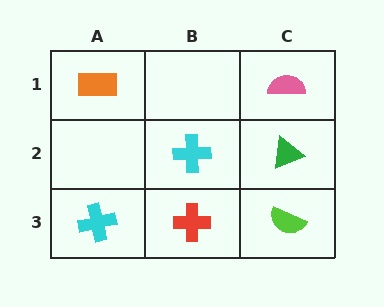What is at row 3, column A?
A cyan cross.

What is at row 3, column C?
A lime semicircle.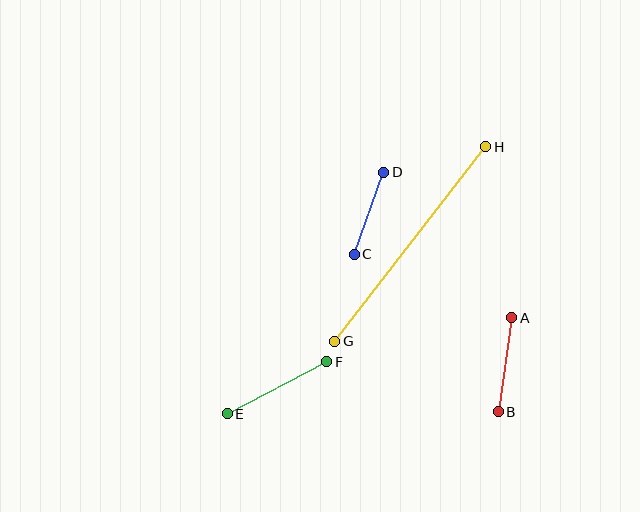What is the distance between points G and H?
The distance is approximately 246 pixels.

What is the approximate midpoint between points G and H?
The midpoint is at approximately (410, 244) pixels.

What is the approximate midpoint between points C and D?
The midpoint is at approximately (369, 213) pixels.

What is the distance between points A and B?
The distance is approximately 95 pixels.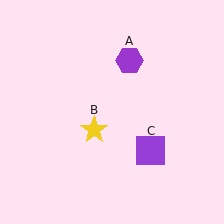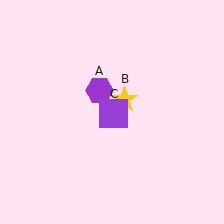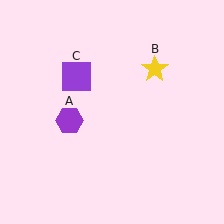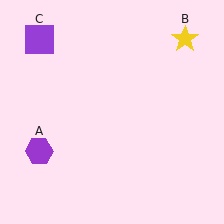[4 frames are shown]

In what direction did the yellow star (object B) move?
The yellow star (object B) moved up and to the right.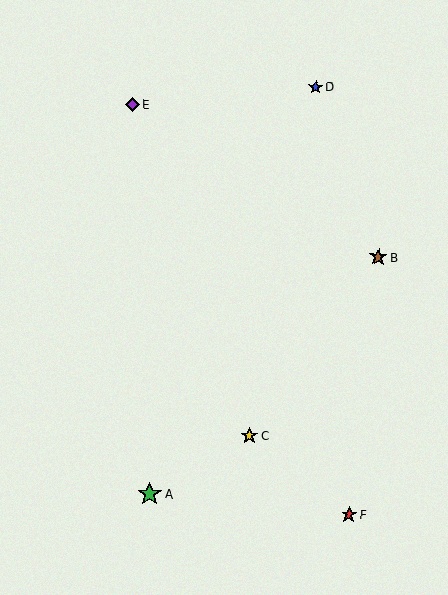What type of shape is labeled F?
Shape F is a red star.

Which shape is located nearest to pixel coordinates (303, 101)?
The blue star (labeled D) at (316, 87) is nearest to that location.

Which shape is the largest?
The green star (labeled A) is the largest.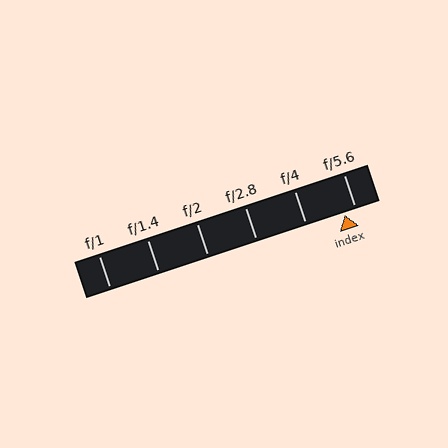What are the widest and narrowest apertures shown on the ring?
The widest aperture shown is f/1 and the narrowest is f/5.6.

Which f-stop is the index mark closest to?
The index mark is closest to f/5.6.